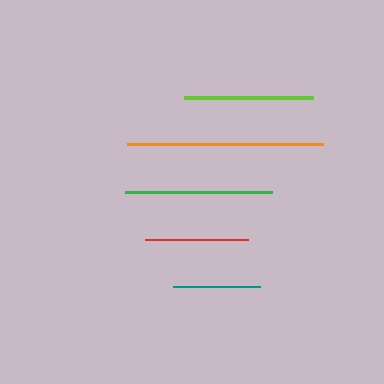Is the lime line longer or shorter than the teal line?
The lime line is longer than the teal line.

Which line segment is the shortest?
The teal line is the shortest at approximately 87 pixels.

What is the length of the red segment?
The red segment is approximately 103 pixels long.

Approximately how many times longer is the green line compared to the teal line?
The green line is approximately 1.7 times the length of the teal line.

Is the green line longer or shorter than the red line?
The green line is longer than the red line.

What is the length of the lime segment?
The lime segment is approximately 129 pixels long.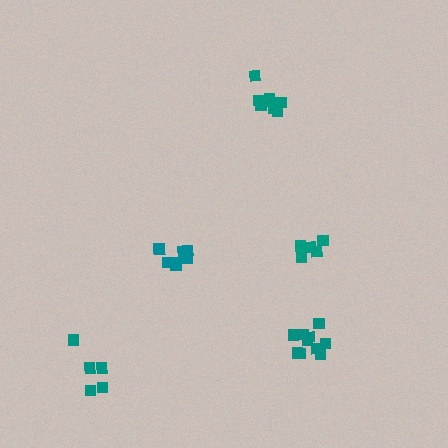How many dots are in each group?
Group 1: 9 dots, Group 2: 5 dots, Group 3: 7 dots, Group 4: 5 dots, Group 5: 10 dots (36 total).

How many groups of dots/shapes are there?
There are 5 groups.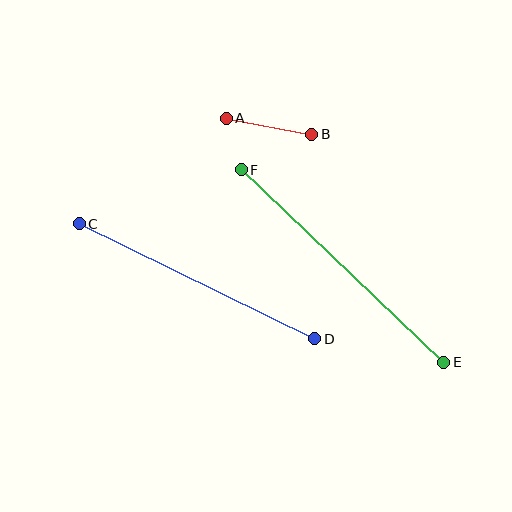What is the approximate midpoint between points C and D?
The midpoint is at approximately (197, 281) pixels.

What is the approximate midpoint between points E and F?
The midpoint is at approximately (343, 266) pixels.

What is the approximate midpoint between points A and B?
The midpoint is at approximately (269, 126) pixels.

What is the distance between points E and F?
The distance is approximately 279 pixels.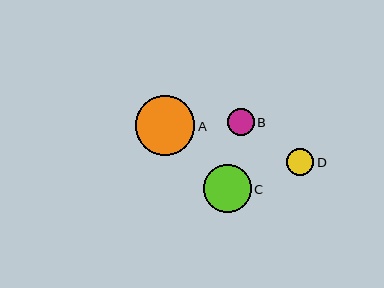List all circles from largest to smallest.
From largest to smallest: A, C, D, B.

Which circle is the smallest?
Circle B is the smallest with a size of approximately 27 pixels.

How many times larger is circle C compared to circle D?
Circle C is approximately 1.8 times the size of circle D.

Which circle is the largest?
Circle A is the largest with a size of approximately 59 pixels.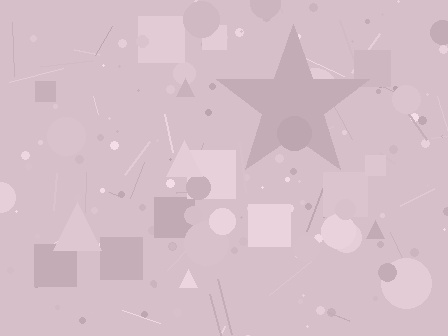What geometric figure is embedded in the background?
A star is embedded in the background.